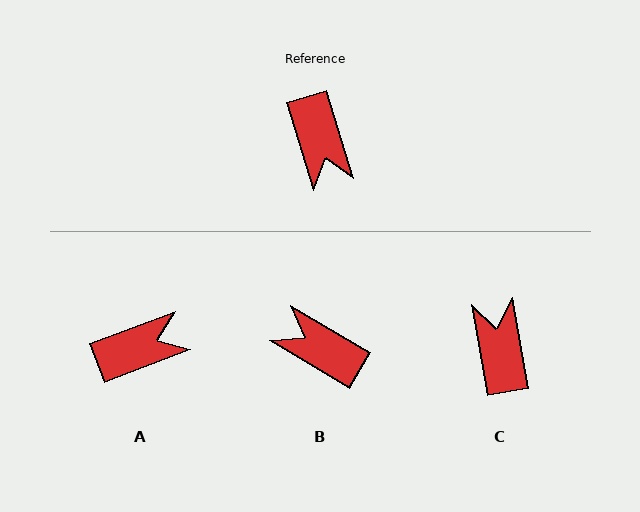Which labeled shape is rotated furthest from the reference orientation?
C, about 173 degrees away.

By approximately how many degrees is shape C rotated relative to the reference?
Approximately 173 degrees counter-clockwise.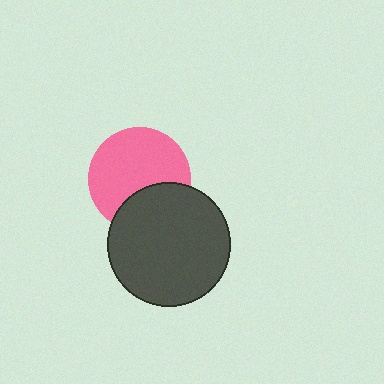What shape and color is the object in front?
The object in front is a dark gray circle.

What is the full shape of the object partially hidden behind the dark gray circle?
The partially hidden object is a pink circle.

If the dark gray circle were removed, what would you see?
You would see the complete pink circle.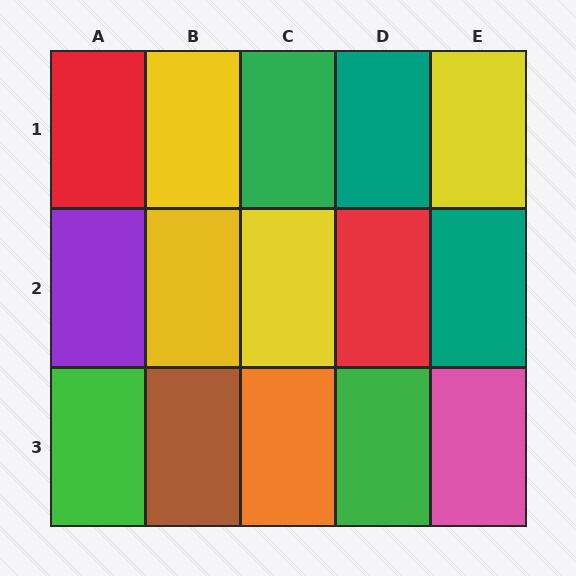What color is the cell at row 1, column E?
Yellow.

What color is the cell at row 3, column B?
Brown.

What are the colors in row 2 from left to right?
Purple, yellow, yellow, red, teal.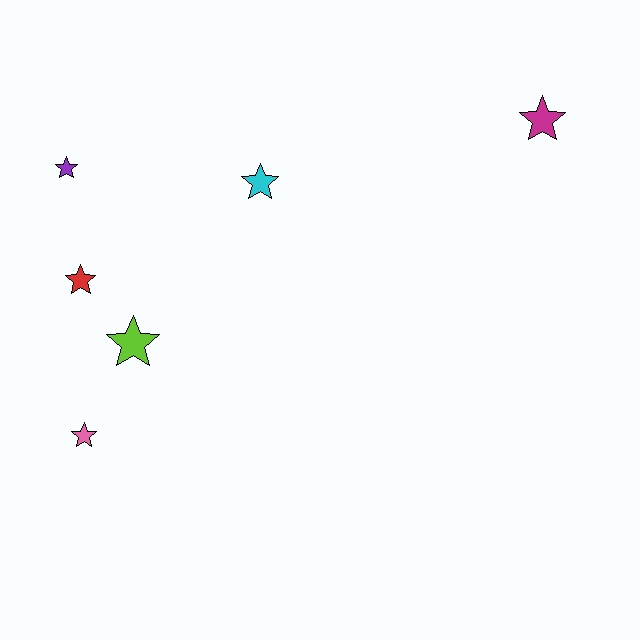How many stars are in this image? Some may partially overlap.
There are 6 stars.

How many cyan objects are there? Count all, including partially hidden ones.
There is 1 cyan object.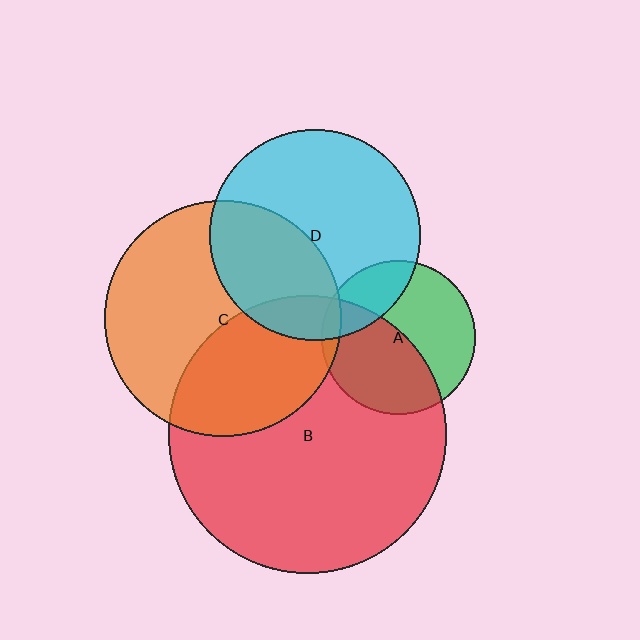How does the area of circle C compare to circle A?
Approximately 2.4 times.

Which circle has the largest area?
Circle B (red).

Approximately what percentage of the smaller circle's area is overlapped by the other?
Approximately 50%.